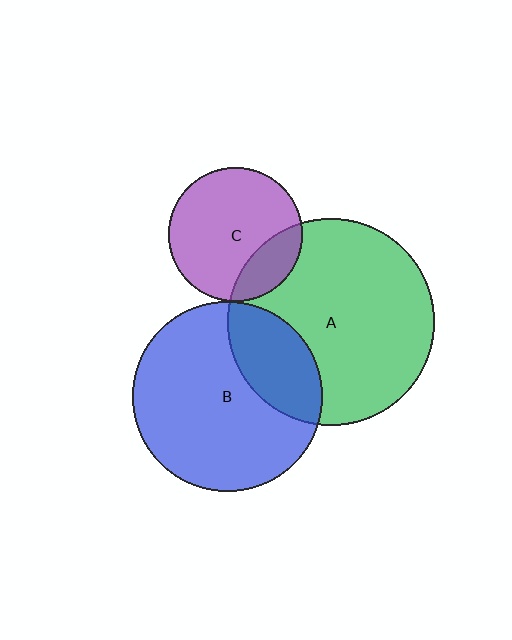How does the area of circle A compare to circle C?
Approximately 2.4 times.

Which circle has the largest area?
Circle A (green).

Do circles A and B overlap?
Yes.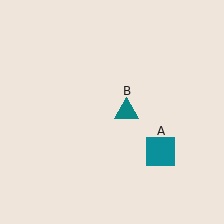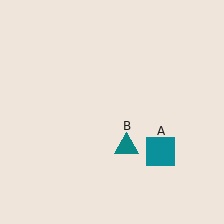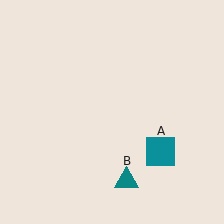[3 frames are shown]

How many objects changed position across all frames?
1 object changed position: teal triangle (object B).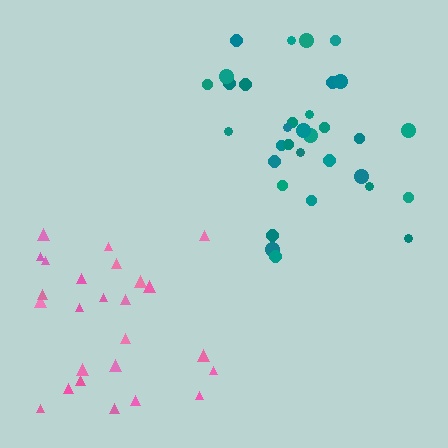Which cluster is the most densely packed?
Teal.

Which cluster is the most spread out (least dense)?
Pink.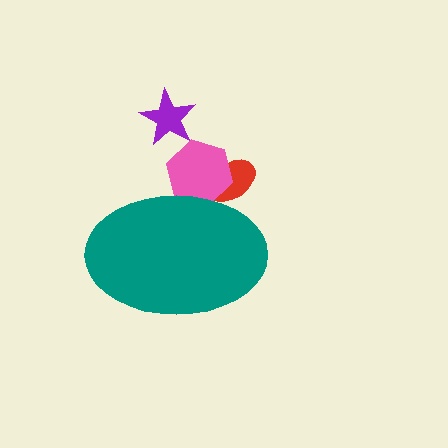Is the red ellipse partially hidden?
Yes, the red ellipse is partially hidden behind the teal ellipse.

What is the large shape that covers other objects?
A teal ellipse.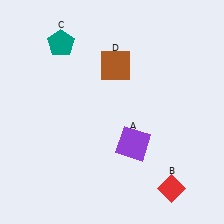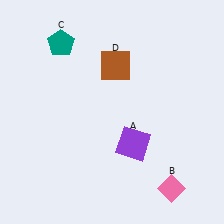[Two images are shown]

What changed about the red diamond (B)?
In Image 1, B is red. In Image 2, it changed to pink.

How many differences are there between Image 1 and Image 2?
There is 1 difference between the two images.